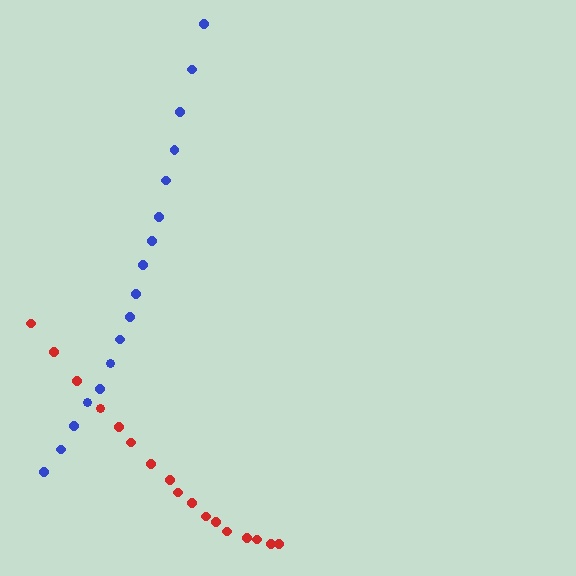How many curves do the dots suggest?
There are 2 distinct paths.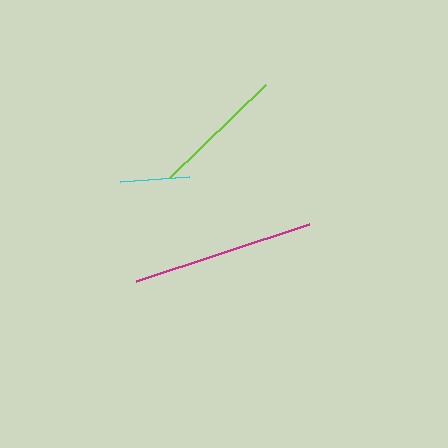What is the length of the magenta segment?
The magenta segment is approximately 182 pixels long.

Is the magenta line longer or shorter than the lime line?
The magenta line is longer than the lime line.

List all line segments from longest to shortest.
From longest to shortest: magenta, lime, cyan.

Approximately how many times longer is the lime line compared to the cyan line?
The lime line is approximately 1.9 times the length of the cyan line.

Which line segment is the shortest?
The cyan line is the shortest at approximately 70 pixels.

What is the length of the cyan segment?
The cyan segment is approximately 70 pixels long.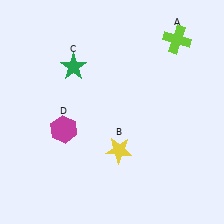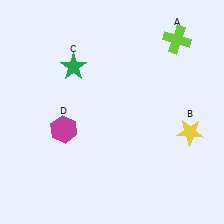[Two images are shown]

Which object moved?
The yellow star (B) moved right.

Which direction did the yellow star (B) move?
The yellow star (B) moved right.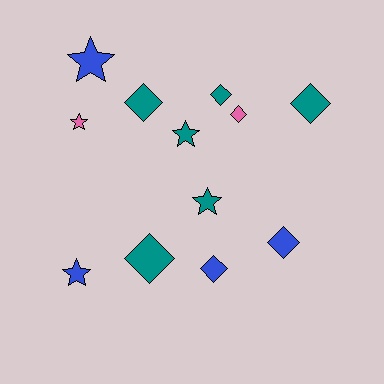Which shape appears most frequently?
Diamond, with 7 objects.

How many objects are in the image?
There are 12 objects.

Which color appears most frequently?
Teal, with 6 objects.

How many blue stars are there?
There are 2 blue stars.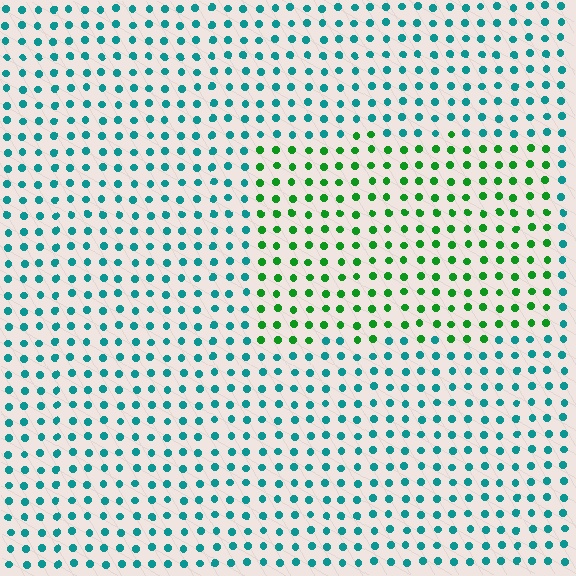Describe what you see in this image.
The image is filled with small teal elements in a uniform arrangement. A rectangle-shaped region is visible where the elements are tinted to a slightly different hue, forming a subtle color boundary.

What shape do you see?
I see a rectangle.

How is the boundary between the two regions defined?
The boundary is defined purely by a slight shift in hue (about 52 degrees). Spacing, size, and orientation are identical on both sides.